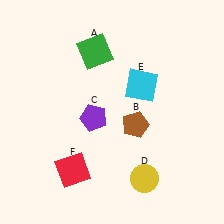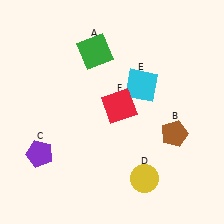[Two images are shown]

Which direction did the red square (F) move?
The red square (F) moved up.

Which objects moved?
The objects that moved are: the brown pentagon (B), the purple pentagon (C), the red square (F).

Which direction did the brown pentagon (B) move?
The brown pentagon (B) moved right.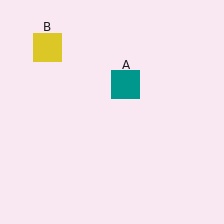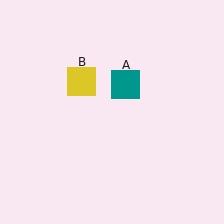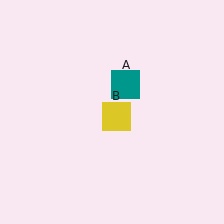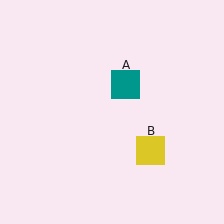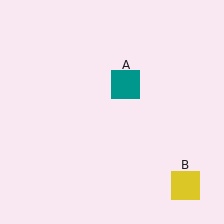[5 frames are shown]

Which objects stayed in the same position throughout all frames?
Teal square (object A) remained stationary.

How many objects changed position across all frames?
1 object changed position: yellow square (object B).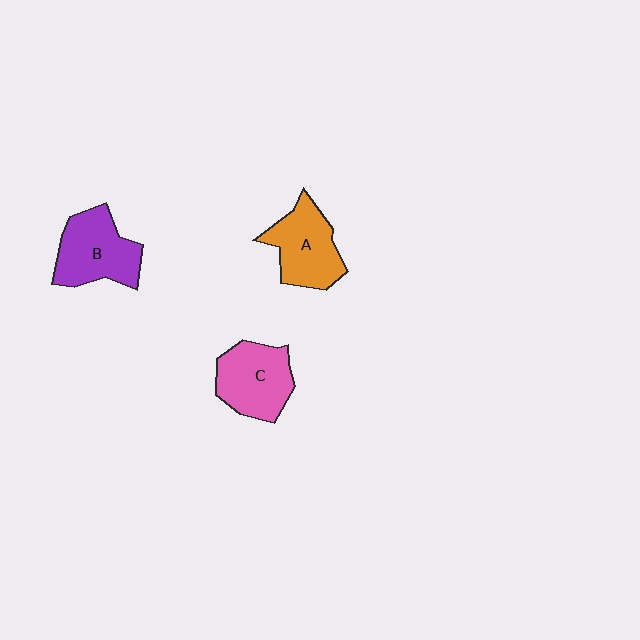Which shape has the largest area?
Shape B (purple).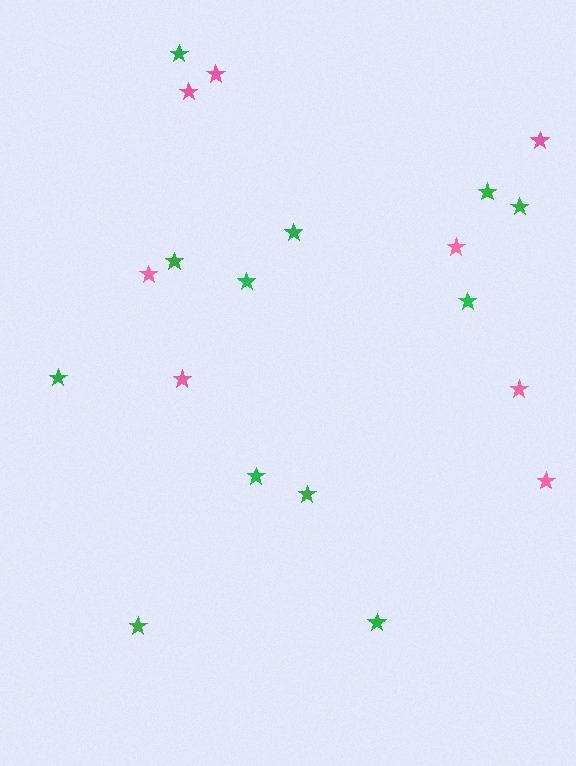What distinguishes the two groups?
There are 2 groups: one group of green stars (12) and one group of pink stars (8).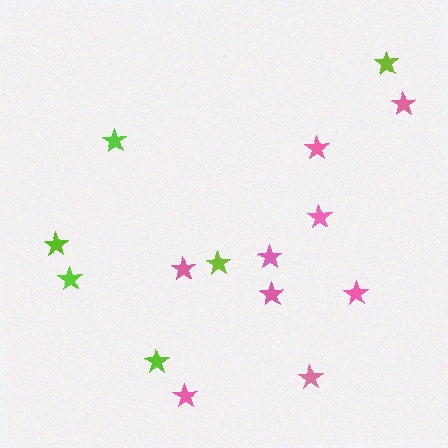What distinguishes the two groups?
There are 2 groups: one group of lime stars (6) and one group of pink stars (9).